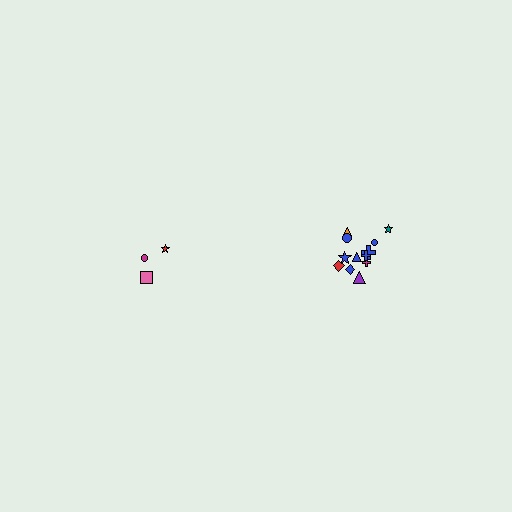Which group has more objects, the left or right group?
The right group.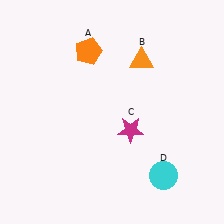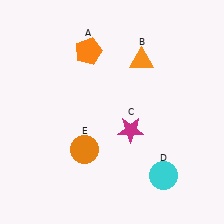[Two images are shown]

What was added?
An orange circle (E) was added in Image 2.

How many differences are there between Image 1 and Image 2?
There is 1 difference between the two images.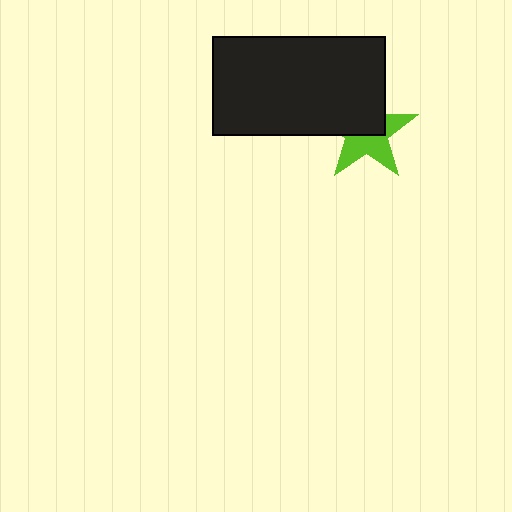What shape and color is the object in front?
The object in front is a black rectangle.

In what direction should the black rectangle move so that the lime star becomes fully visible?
The black rectangle should move toward the upper-left. That is the shortest direction to clear the overlap and leave the lime star fully visible.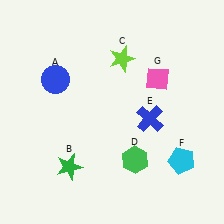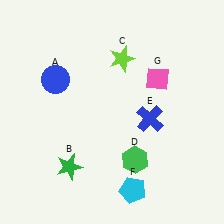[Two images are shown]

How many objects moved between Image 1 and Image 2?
1 object moved between the two images.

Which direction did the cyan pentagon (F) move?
The cyan pentagon (F) moved left.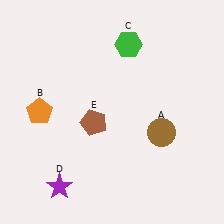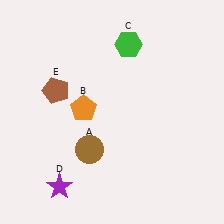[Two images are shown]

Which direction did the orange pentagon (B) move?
The orange pentagon (B) moved right.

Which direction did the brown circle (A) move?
The brown circle (A) moved left.